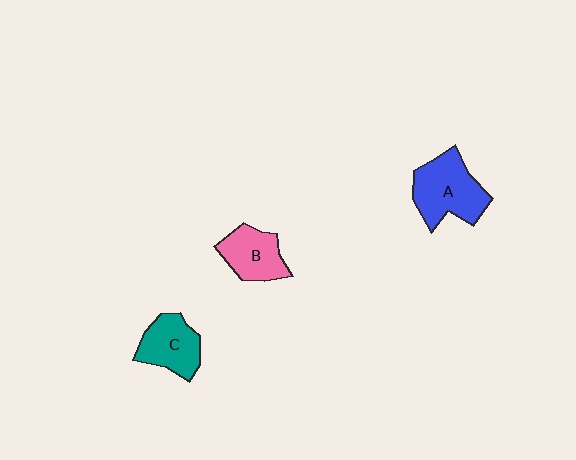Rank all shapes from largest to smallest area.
From largest to smallest: A (blue), C (teal), B (pink).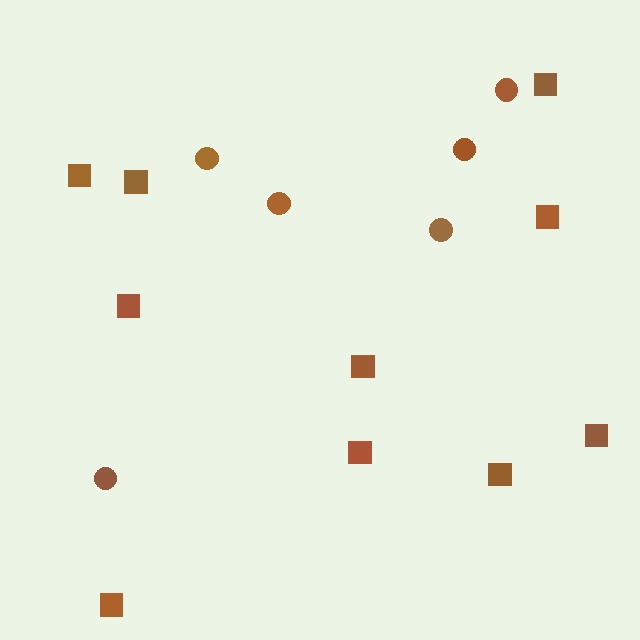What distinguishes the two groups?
There are 2 groups: one group of circles (6) and one group of squares (10).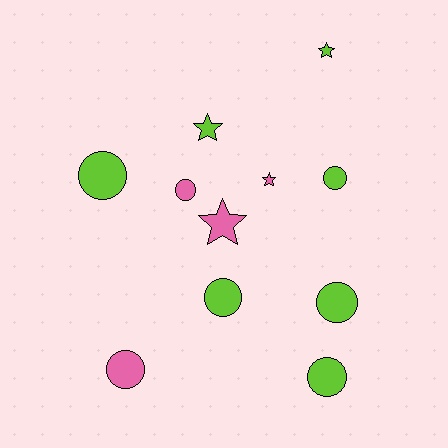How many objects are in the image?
There are 11 objects.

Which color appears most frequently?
Lime, with 7 objects.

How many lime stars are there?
There are 2 lime stars.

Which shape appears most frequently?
Circle, with 7 objects.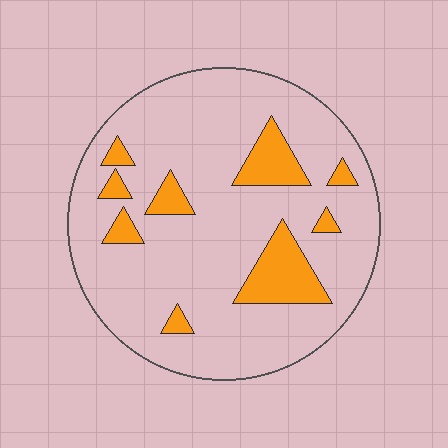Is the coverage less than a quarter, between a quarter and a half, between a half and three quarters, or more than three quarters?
Less than a quarter.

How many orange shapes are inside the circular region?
9.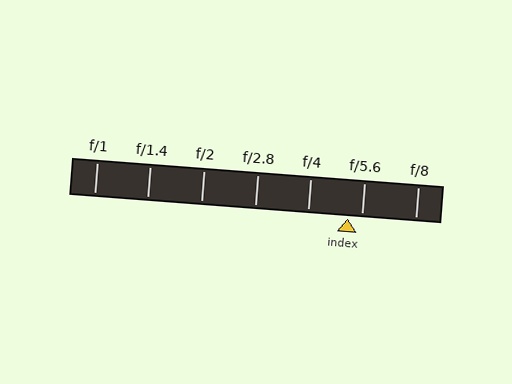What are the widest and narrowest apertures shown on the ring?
The widest aperture shown is f/1 and the narrowest is f/8.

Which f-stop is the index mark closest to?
The index mark is closest to f/5.6.